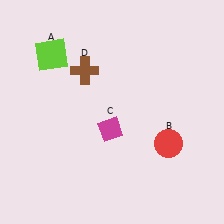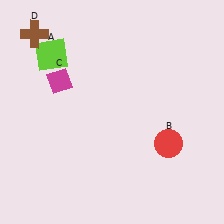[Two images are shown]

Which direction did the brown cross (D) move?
The brown cross (D) moved left.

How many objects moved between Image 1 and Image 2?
2 objects moved between the two images.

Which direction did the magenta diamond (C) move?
The magenta diamond (C) moved left.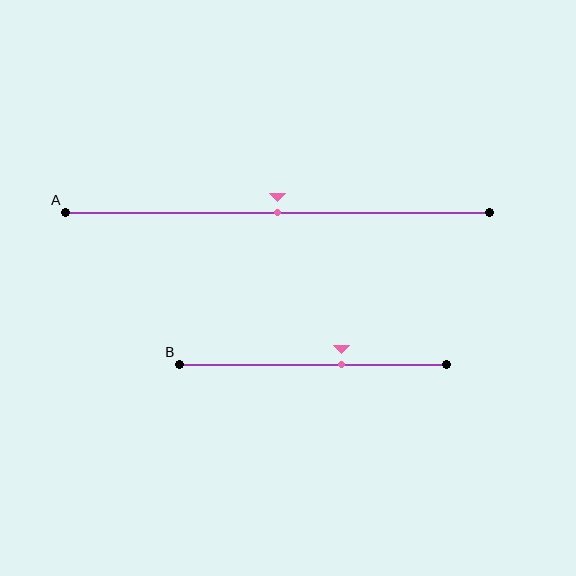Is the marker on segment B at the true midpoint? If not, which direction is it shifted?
No, the marker on segment B is shifted to the right by about 11% of the segment length.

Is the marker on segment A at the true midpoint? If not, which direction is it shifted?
Yes, the marker on segment A is at the true midpoint.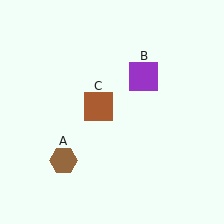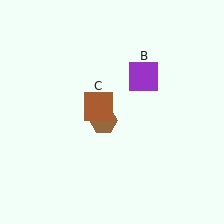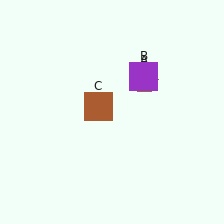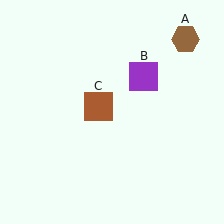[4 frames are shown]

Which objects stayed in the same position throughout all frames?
Purple square (object B) and brown square (object C) remained stationary.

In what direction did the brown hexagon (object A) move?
The brown hexagon (object A) moved up and to the right.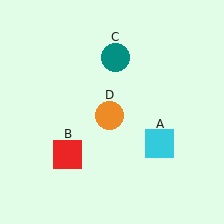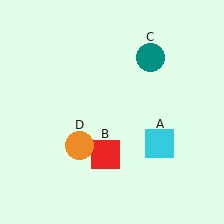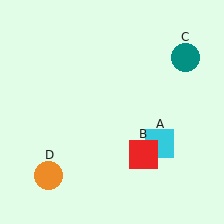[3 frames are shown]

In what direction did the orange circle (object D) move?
The orange circle (object D) moved down and to the left.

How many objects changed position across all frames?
3 objects changed position: red square (object B), teal circle (object C), orange circle (object D).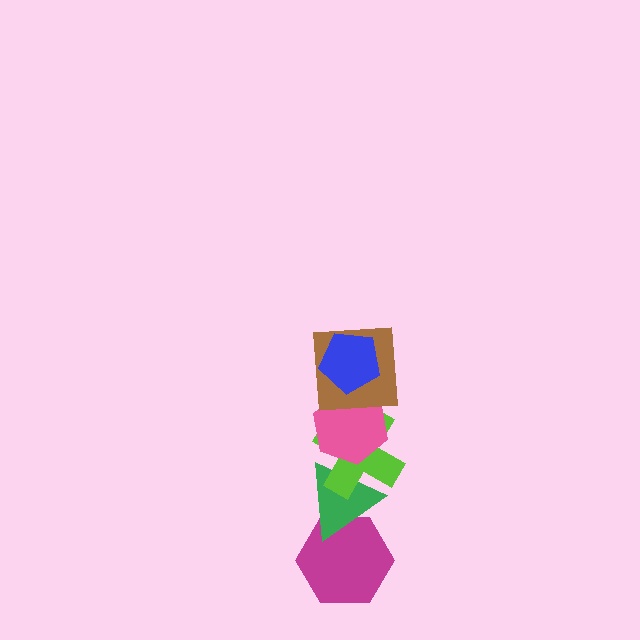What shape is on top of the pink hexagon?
The brown square is on top of the pink hexagon.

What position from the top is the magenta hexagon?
The magenta hexagon is 6th from the top.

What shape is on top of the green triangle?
The lime cross is on top of the green triangle.